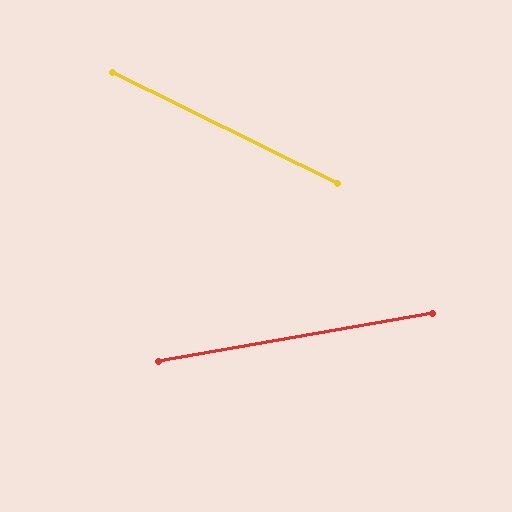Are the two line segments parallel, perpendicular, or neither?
Neither parallel nor perpendicular — they differ by about 36°.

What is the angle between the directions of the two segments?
Approximately 36 degrees.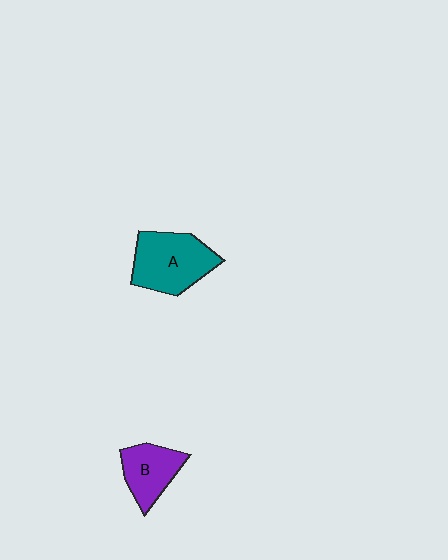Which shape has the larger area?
Shape A (teal).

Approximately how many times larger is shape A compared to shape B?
Approximately 1.5 times.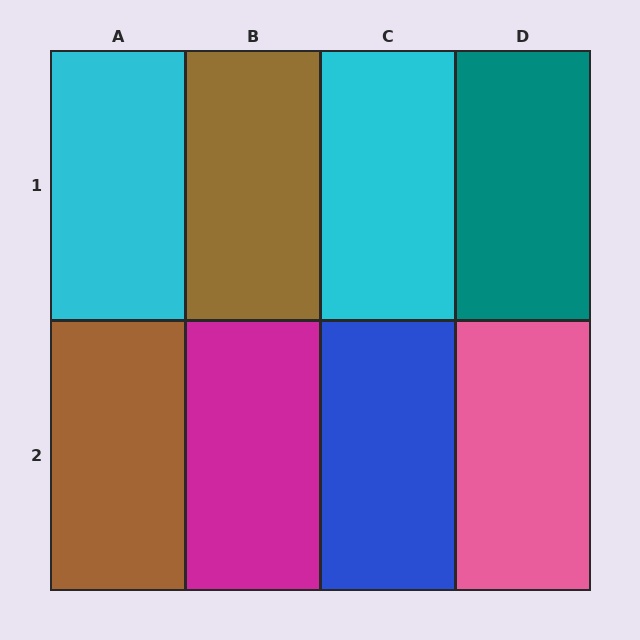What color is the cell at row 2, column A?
Brown.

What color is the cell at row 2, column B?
Magenta.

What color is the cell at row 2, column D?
Pink.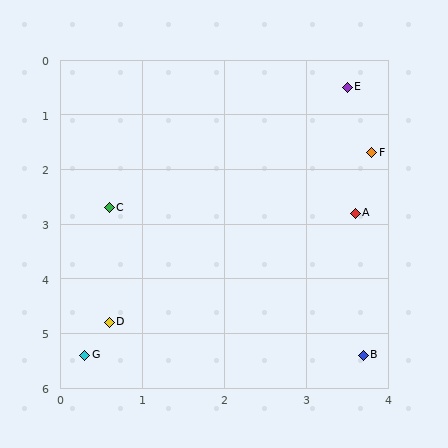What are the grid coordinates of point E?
Point E is at approximately (3.5, 0.5).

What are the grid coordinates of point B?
Point B is at approximately (3.7, 5.4).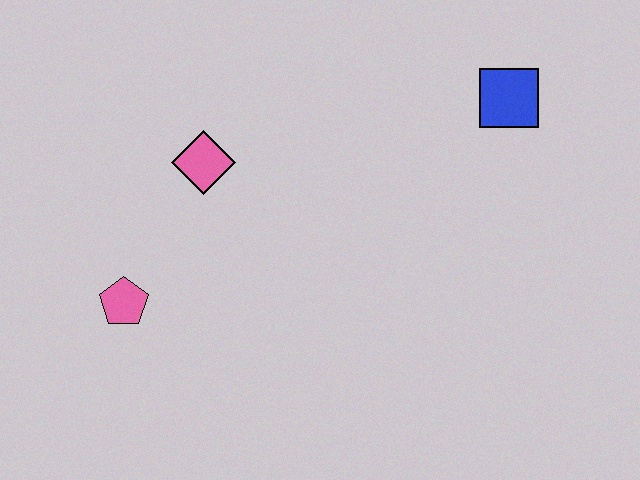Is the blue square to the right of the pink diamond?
Yes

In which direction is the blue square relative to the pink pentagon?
The blue square is to the right of the pink pentagon.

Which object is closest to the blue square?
The pink diamond is closest to the blue square.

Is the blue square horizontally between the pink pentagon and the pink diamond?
No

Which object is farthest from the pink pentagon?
The blue square is farthest from the pink pentagon.